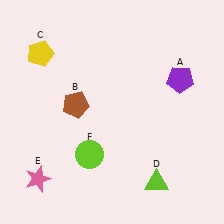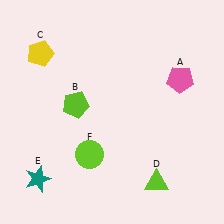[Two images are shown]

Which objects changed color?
A changed from purple to pink. B changed from brown to lime. E changed from pink to teal.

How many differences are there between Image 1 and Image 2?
There are 3 differences between the two images.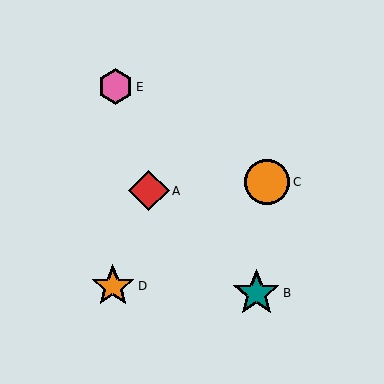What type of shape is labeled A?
Shape A is a red diamond.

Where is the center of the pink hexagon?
The center of the pink hexagon is at (115, 87).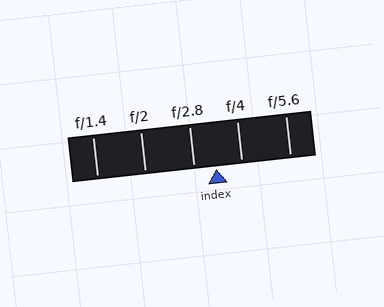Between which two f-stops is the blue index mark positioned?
The index mark is between f/2.8 and f/4.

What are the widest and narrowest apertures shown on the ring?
The widest aperture shown is f/1.4 and the narrowest is f/5.6.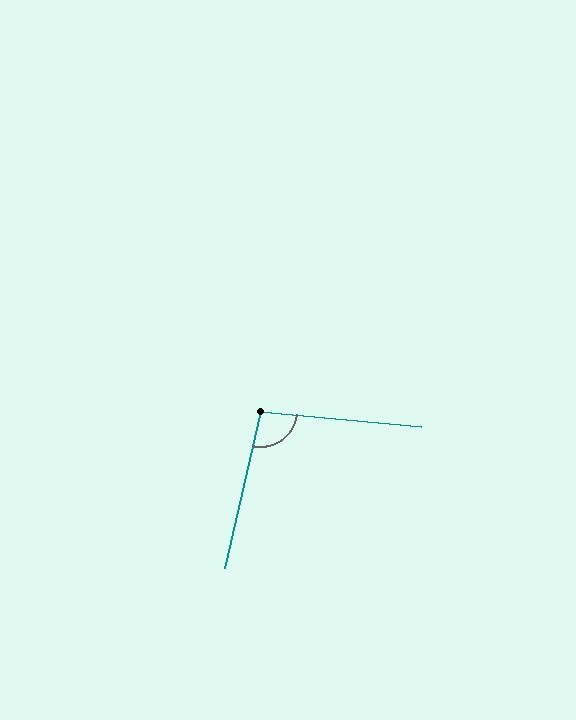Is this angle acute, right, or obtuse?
It is obtuse.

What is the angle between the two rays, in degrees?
Approximately 97 degrees.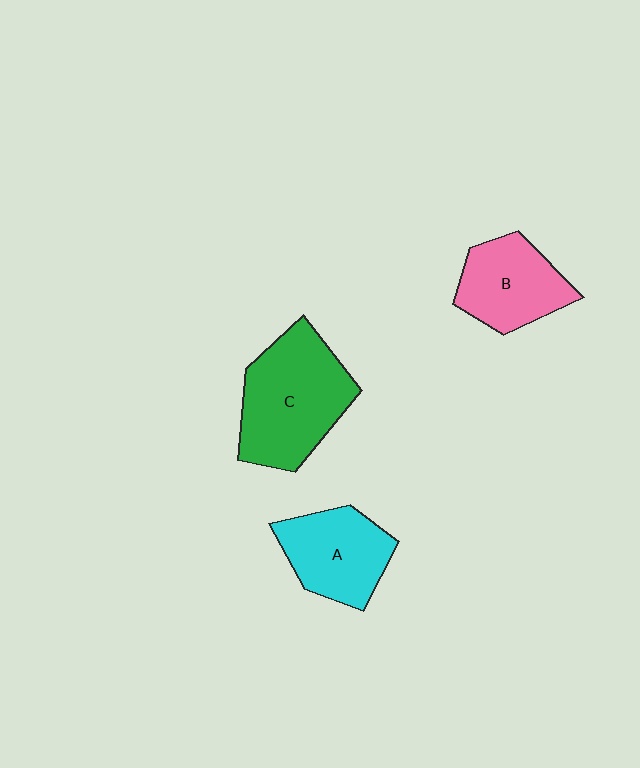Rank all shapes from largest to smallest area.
From largest to smallest: C (green), A (cyan), B (pink).